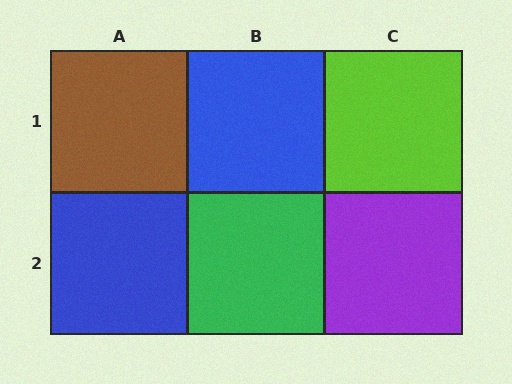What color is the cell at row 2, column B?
Green.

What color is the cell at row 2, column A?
Blue.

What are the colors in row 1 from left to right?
Brown, blue, lime.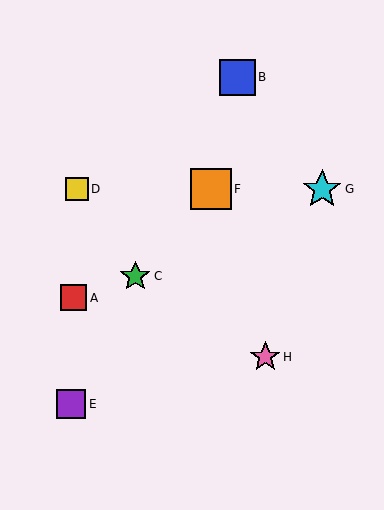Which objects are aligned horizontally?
Objects D, F, G are aligned horizontally.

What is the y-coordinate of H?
Object H is at y≈357.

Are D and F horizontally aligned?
Yes, both are at y≈189.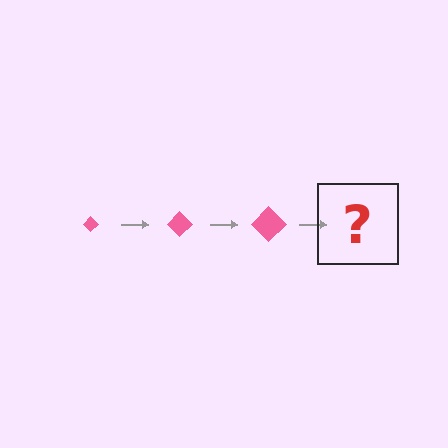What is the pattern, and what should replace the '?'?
The pattern is that the diamond gets progressively larger each step. The '?' should be a pink diamond, larger than the previous one.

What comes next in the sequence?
The next element should be a pink diamond, larger than the previous one.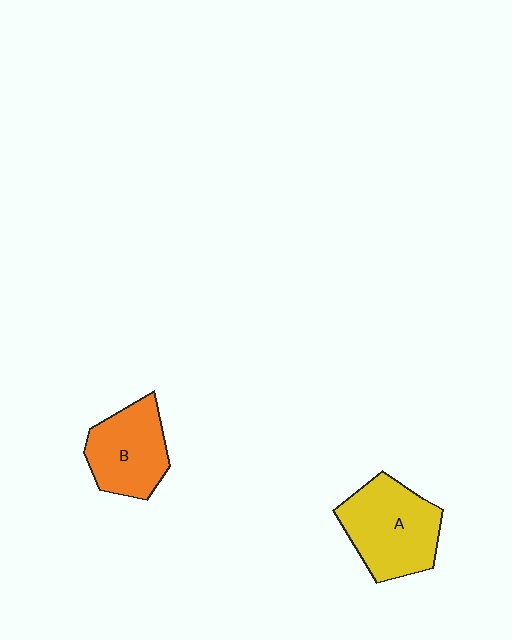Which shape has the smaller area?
Shape B (orange).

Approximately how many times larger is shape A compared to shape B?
Approximately 1.2 times.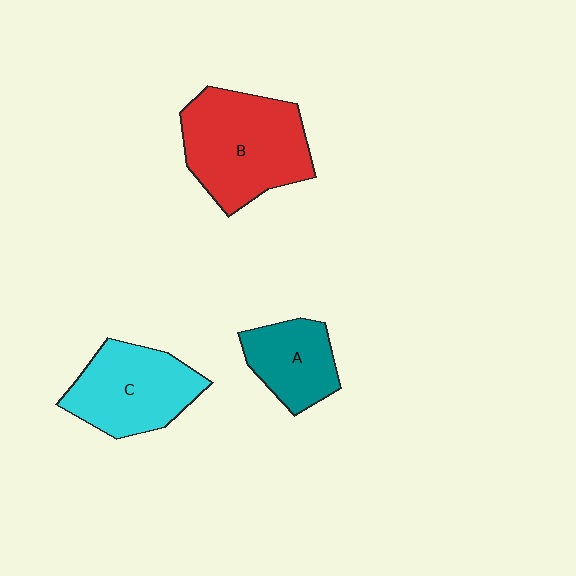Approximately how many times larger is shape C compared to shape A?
Approximately 1.4 times.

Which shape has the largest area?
Shape B (red).